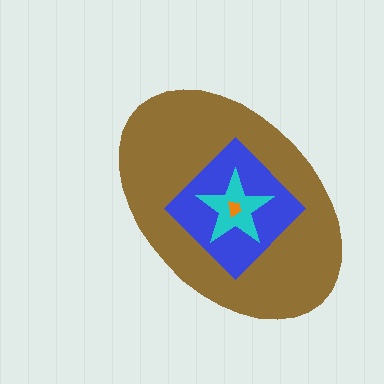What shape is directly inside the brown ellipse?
The blue diamond.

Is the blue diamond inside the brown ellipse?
Yes.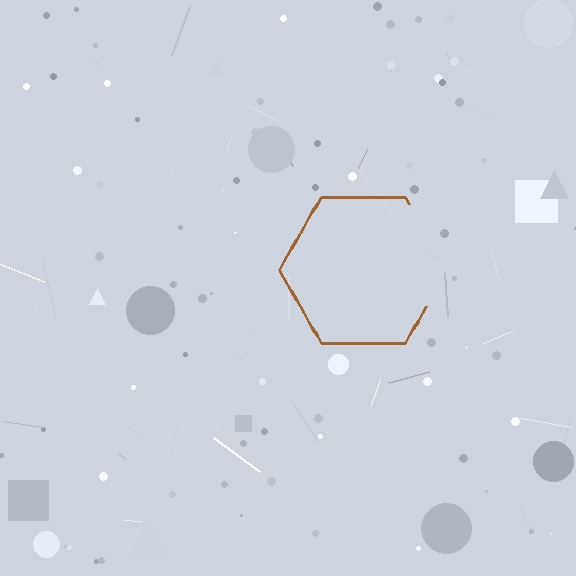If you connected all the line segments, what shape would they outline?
They would outline a hexagon.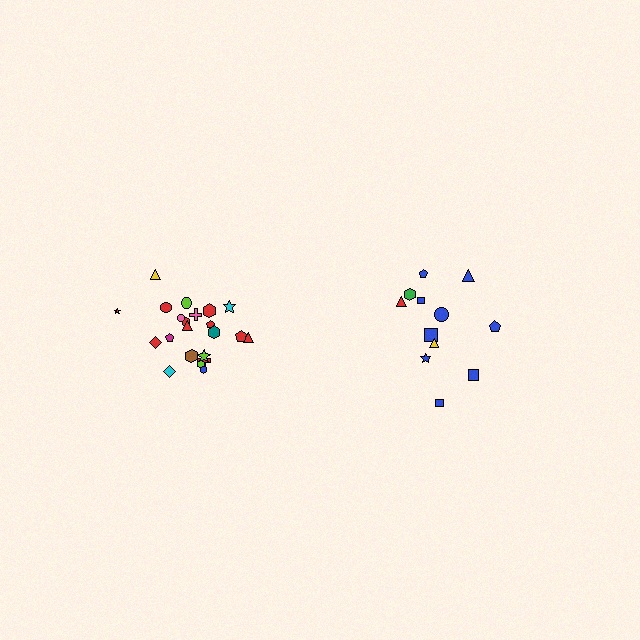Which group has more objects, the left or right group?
The left group.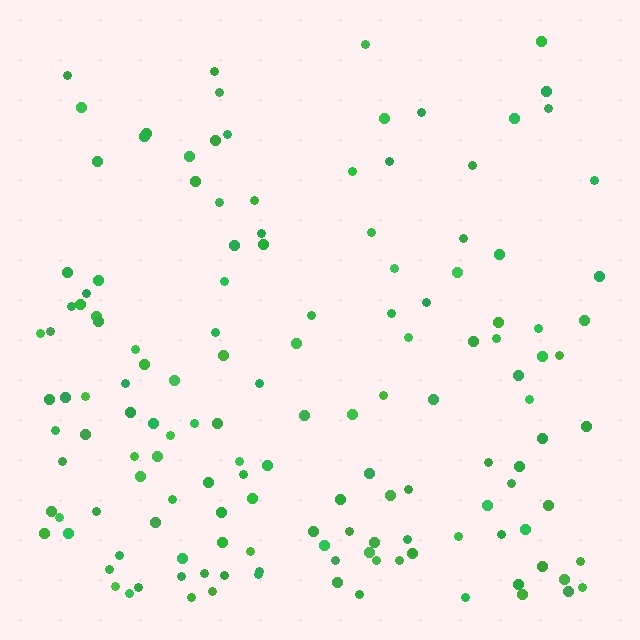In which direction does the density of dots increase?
From top to bottom, with the bottom side densest.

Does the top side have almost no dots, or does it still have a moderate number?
Still a moderate number, just noticeably fewer than the bottom.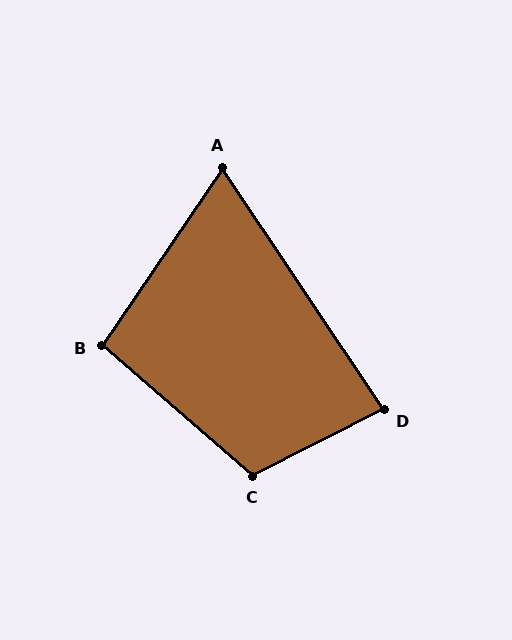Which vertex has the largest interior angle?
C, at approximately 112 degrees.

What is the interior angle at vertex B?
Approximately 97 degrees (obtuse).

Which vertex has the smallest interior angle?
A, at approximately 68 degrees.